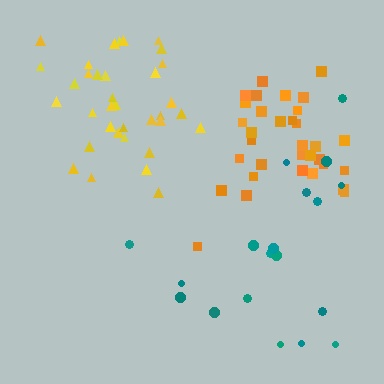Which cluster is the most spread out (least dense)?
Teal.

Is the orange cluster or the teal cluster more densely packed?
Orange.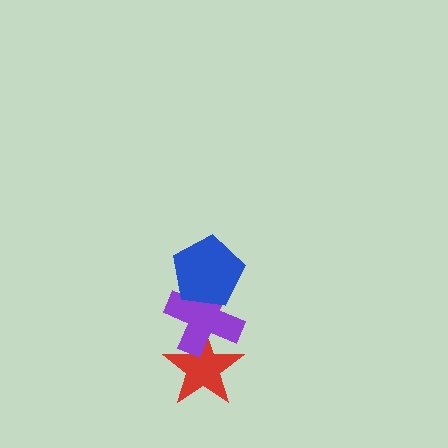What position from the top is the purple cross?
The purple cross is 2nd from the top.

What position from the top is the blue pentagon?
The blue pentagon is 1st from the top.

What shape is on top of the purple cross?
The blue pentagon is on top of the purple cross.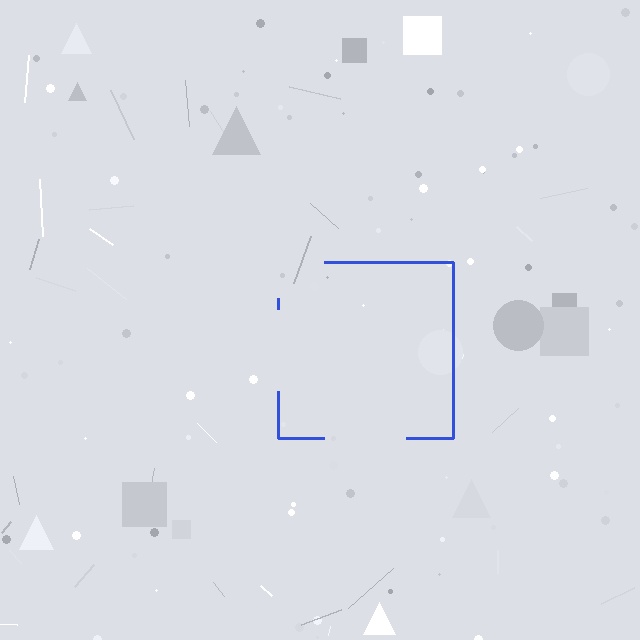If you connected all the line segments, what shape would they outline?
They would outline a square.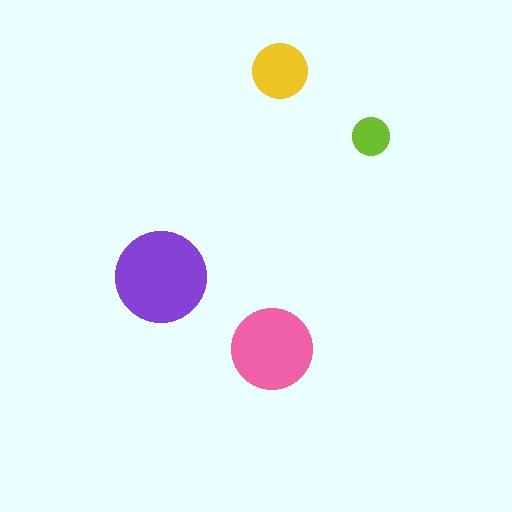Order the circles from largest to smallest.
the purple one, the pink one, the yellow one, the lime one.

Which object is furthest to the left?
The purple circle is leftmost.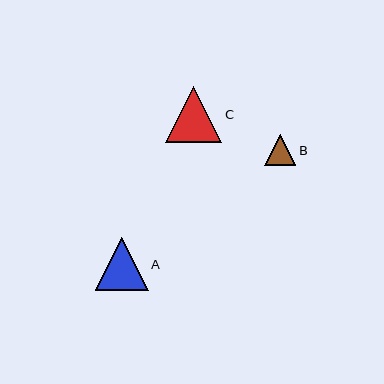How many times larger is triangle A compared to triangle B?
Triangle A is approximately 1.7 times the size of triangle B.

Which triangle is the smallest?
Triangle B is the smallest with a size of approximately 31 pixels.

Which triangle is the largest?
Triangle C is the largest with a size of approximately 56 pixels.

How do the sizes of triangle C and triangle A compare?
Triangle C and triangle A are approximately the same size.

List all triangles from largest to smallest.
From largest to smallest: C, A, B.